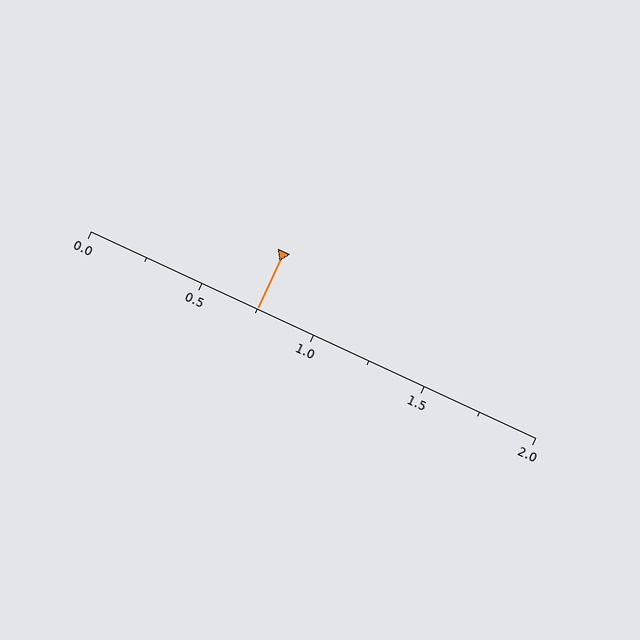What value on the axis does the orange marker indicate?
The marker indicates approximately 0.75.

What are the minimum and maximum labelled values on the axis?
The axis runs from 0.0 to 2.0.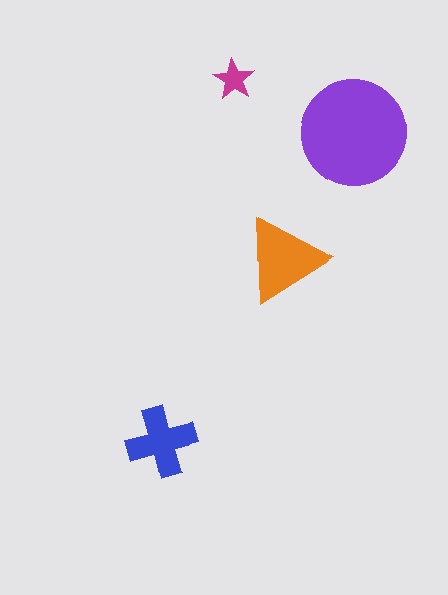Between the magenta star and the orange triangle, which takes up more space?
The orange triangle.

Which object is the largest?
The purple circle.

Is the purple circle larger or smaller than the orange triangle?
Larger.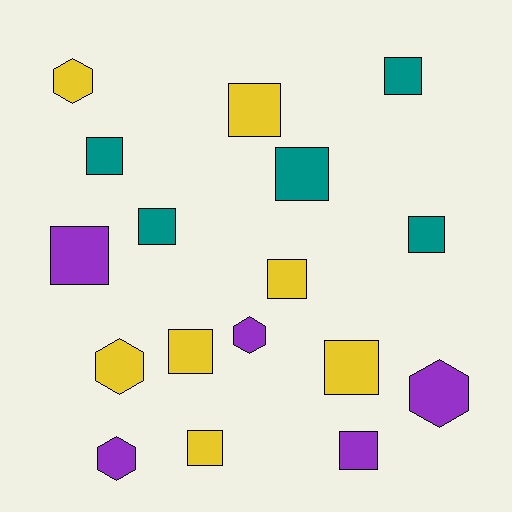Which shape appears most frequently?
Square, with 12 objects.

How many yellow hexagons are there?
There are 2 yellow hexagons.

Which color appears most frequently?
Yellow, with 7 objects.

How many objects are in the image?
There are 17 objects.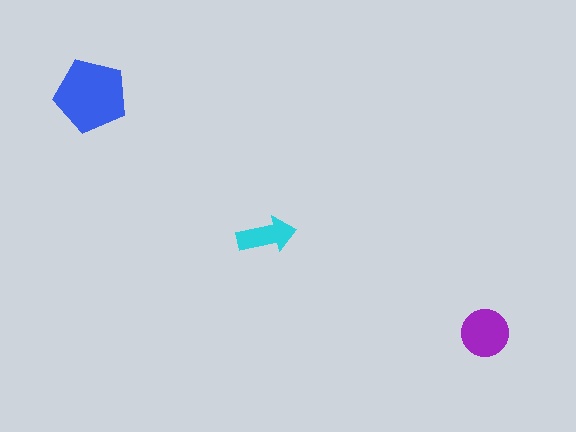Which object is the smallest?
The cyan arrow.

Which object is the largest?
The blue pentagon.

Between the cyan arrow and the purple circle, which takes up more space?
The purple circle.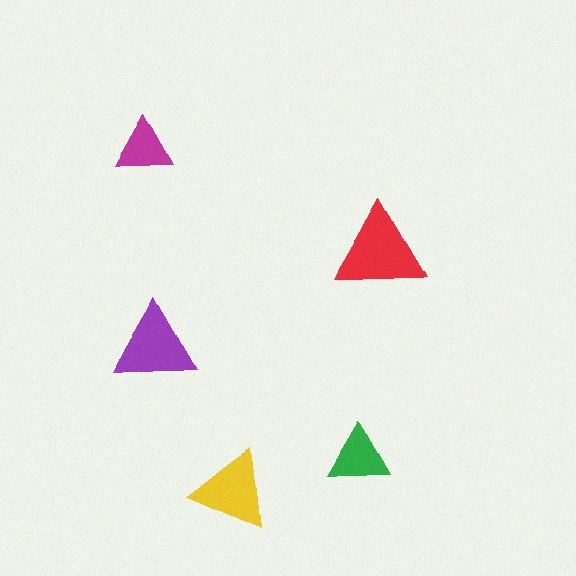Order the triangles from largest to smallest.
the red one, the purple one, the yellow one, the green one, the magenta one.